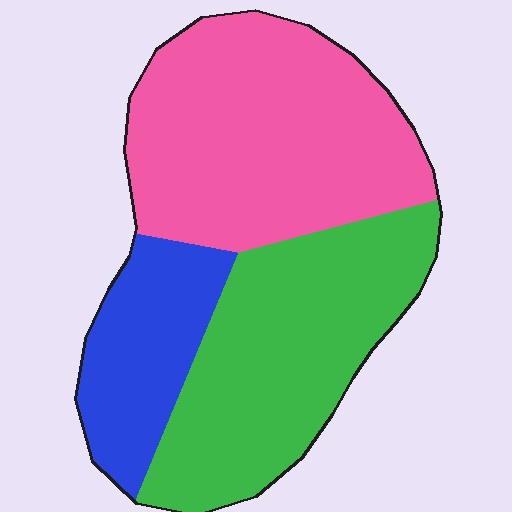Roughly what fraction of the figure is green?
Green covers roughly 40% of the figure.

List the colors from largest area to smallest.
From largest to smallest: pink, green, blue.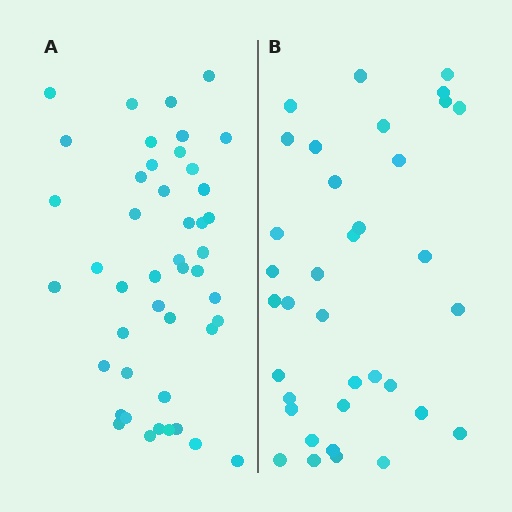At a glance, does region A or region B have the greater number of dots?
Region A (the left region) has more dots.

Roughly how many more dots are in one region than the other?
Region A has roughly 8 or so more dots than region B.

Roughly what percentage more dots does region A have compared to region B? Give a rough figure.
About 25% more.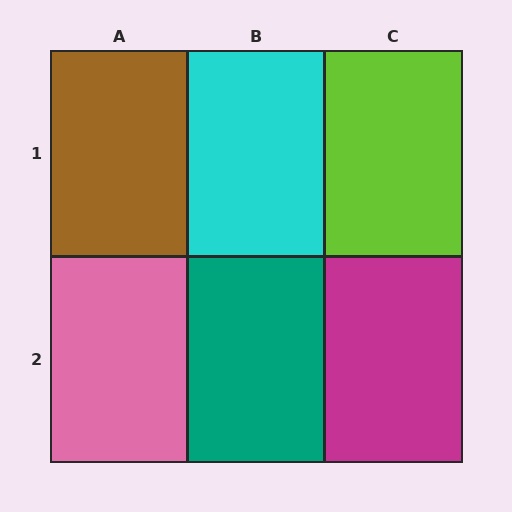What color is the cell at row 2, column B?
Teal.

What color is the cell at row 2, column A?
Pink.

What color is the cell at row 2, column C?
Magenta.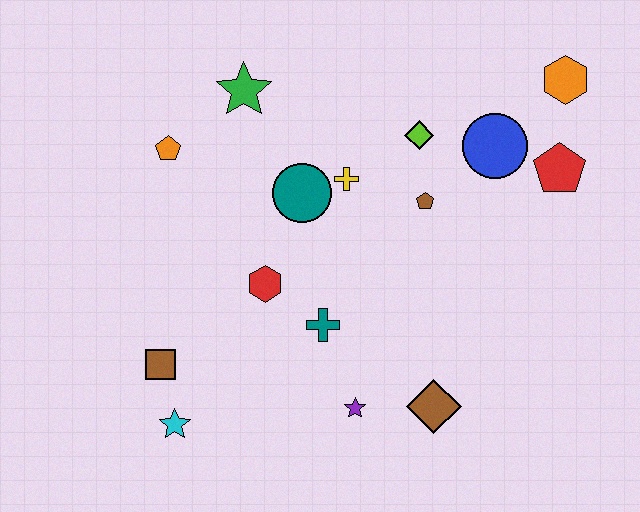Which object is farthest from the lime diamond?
The cyan star is farthest from the lime diamond.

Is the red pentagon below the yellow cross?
No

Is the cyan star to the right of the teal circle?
No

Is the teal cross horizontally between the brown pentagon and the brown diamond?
No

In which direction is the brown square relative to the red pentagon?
The brown square is to the left of the red pentagon.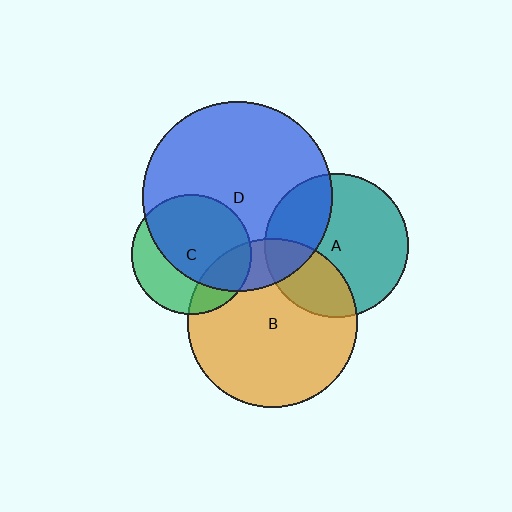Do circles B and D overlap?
Yes.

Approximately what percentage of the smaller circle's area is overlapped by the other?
Approximately 20%.